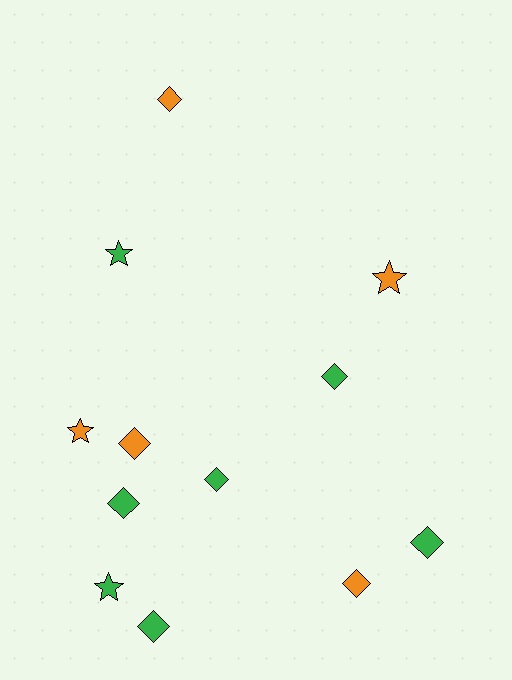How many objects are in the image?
There are 12 objects.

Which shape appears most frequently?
Diamond, with 8 objects.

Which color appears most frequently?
Green, with 7 objects.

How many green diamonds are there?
There are 5 green diamonds.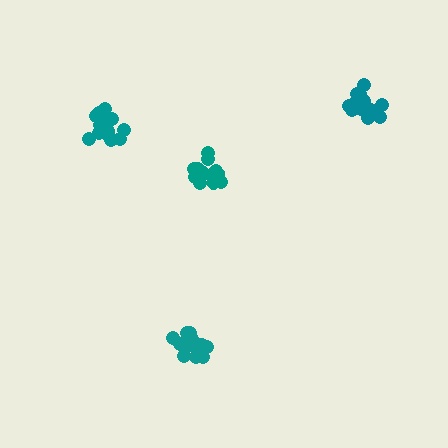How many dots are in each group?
Group 1: 14 dots, Group 2: 14 dots, Group 3: 13 dots, Group 4: 13 dots (54 total).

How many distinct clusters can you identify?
There are 4 distinct clusters.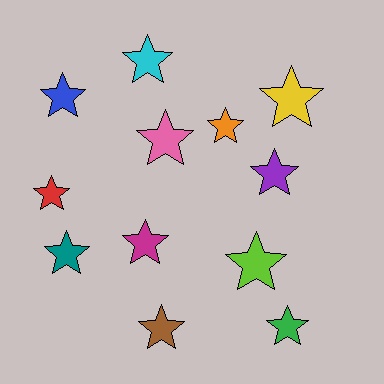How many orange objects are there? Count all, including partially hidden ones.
There is 1 orange object.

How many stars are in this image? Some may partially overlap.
There are 12 stars.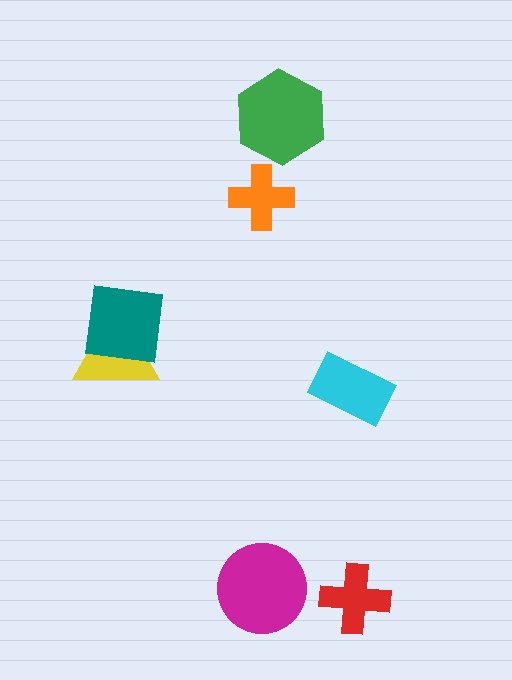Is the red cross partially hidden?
No, no other shape covers it.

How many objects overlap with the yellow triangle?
1 object overlaps with the yellow triangle.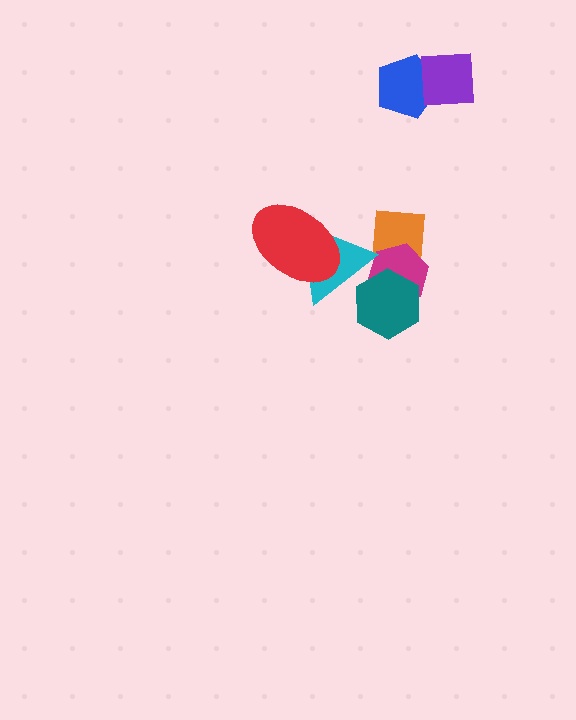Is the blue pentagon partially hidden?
Yes, it is partially covered by another shape.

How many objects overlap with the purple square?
1 object overlaps with the purple square.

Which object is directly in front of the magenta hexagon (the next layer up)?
The cyan triangle is directly in front of the magenta hexagon.